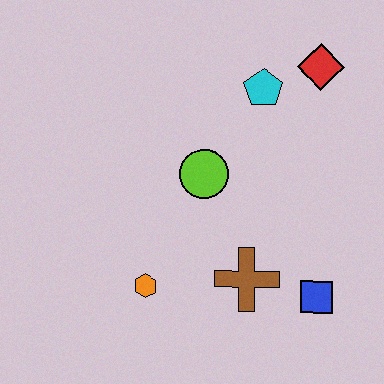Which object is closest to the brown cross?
The blue square is closest to the brown cross.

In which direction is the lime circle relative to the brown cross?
The lime circle is above the brown cross.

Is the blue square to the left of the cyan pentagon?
No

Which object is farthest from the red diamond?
The orange hexagon is farthest from the red diamond.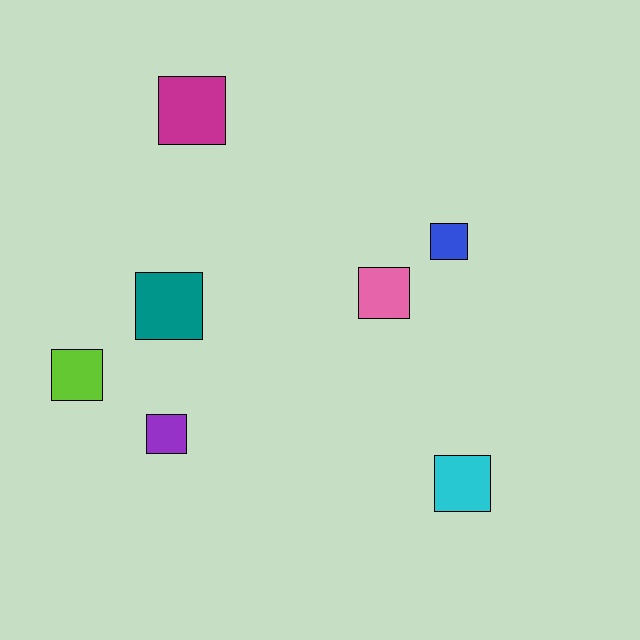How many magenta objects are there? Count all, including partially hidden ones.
There is 1 magenta object.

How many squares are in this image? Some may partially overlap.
There are 7 squares.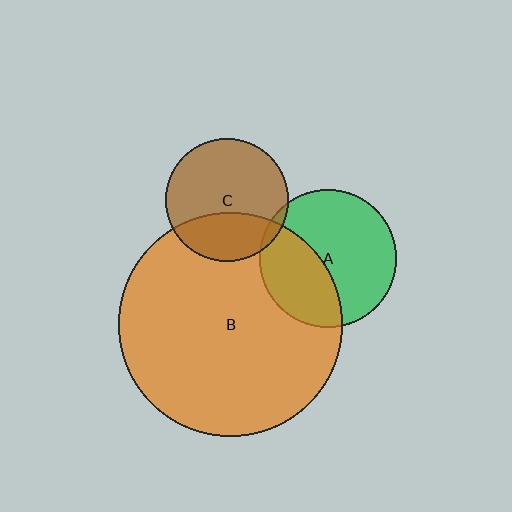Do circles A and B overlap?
Yes.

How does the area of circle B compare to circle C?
Approximately 3.3 times.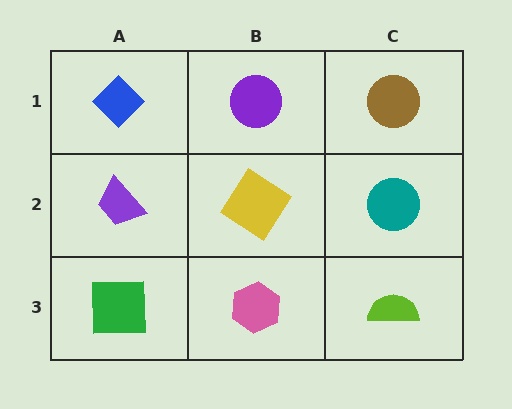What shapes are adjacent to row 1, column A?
A purple trapezoid (row 2, column A), a purple circle (row 1, column B).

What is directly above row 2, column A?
A blue diamond.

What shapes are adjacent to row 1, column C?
A teal circle (row 2, column C), a purple circle (row 1, column B).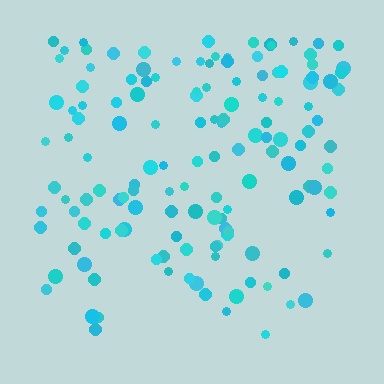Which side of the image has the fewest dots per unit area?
The bottom.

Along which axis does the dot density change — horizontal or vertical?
Vertical.